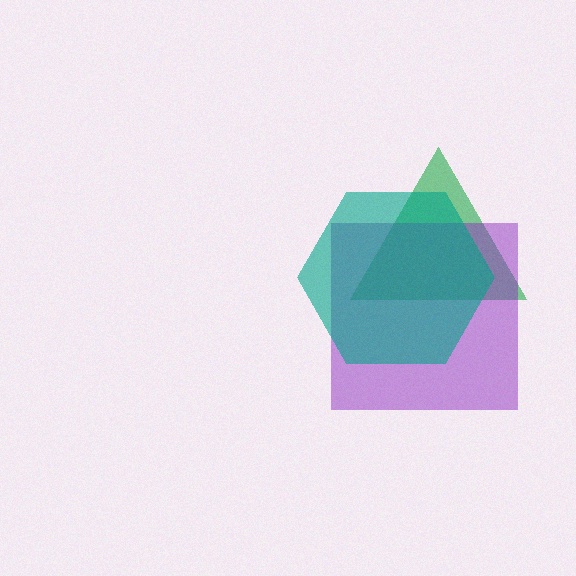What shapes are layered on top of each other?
The layered shapes are: a green triangle, a purple square, a teal hexagon.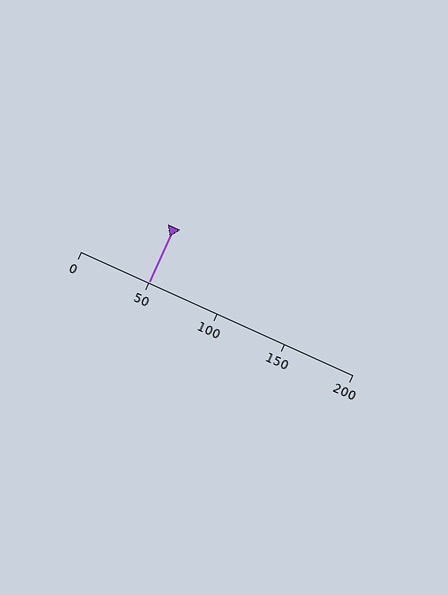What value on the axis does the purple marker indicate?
The marker indicates approximately 50.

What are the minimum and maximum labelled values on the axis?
The axis runs from 0 to 200.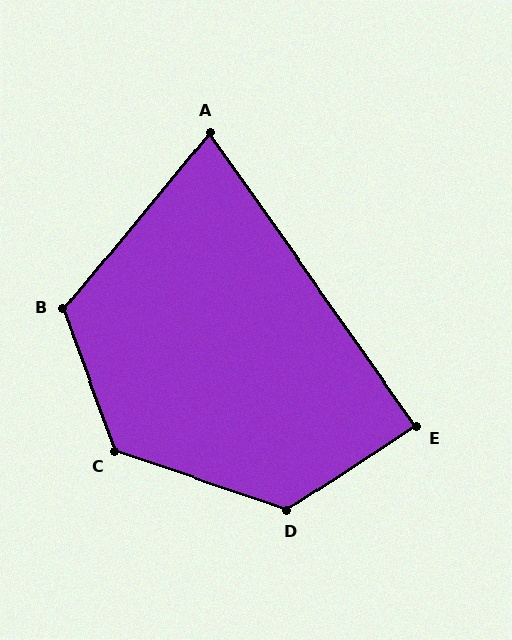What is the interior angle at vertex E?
Approximately 88 degrees (approximately right).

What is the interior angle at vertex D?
Approximately 128 degrees (obtuse).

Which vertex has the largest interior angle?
C, at approximately 129 degrees.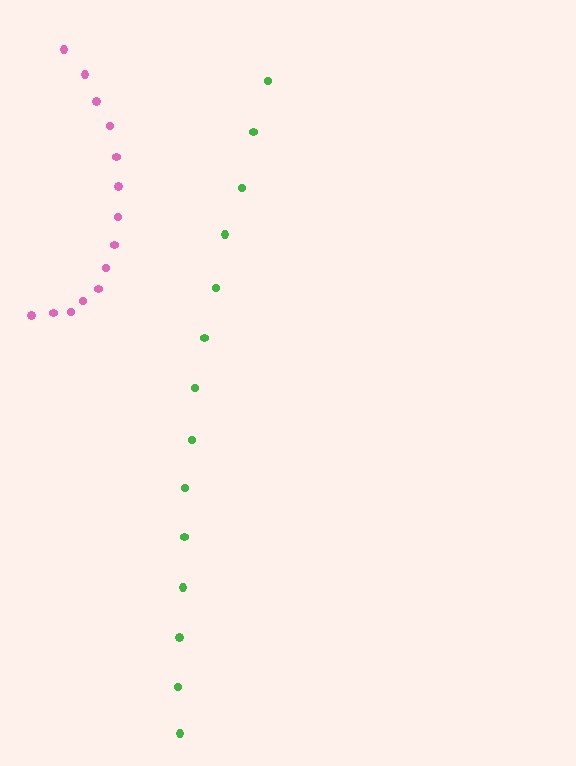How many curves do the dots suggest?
There are 2 distinct paths.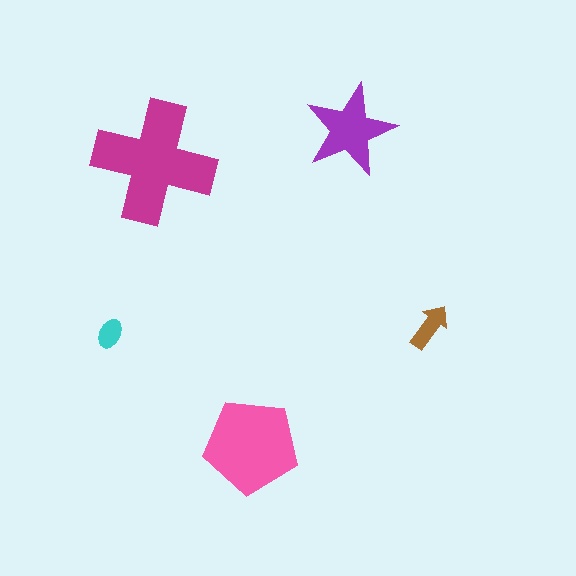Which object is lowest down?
The pink pentagon is bottommost.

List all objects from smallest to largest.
The cyan ellipse, the brown arrow, the purple star, the pink pentagon, the magenta cross.